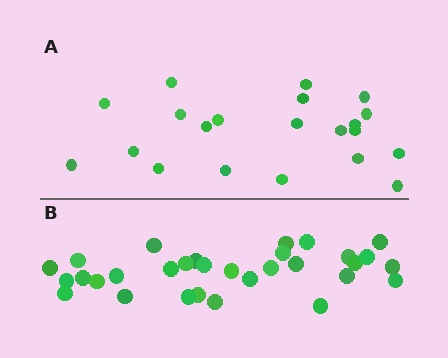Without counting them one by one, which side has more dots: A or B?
Region B (the bottom region) has more dots.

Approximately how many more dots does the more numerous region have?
Region B has roughly 10 or so more dots than region A.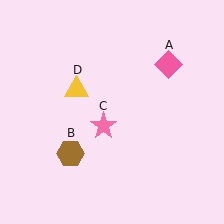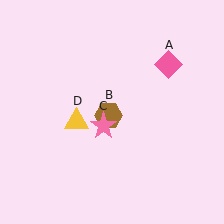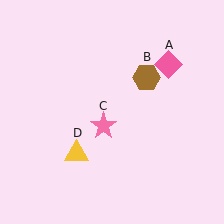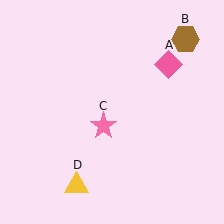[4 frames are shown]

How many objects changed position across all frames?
2 objects changed position: brown hexagon (object B), yellow triangle (object D).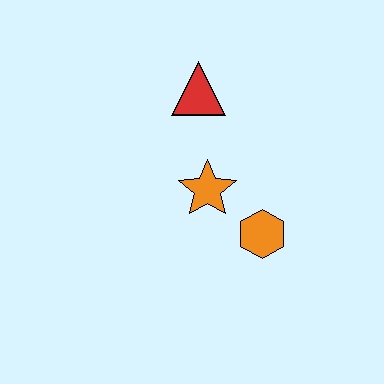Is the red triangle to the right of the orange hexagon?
No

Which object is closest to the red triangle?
The orange star is closest to the red triangle.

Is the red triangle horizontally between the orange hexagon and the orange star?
No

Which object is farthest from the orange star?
The red triangle is farthest from the orange star.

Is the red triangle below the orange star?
No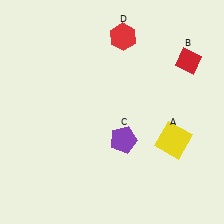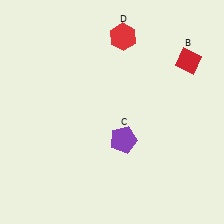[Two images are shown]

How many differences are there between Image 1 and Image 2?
There is 1 difference between the two images.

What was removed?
The yellow square (A) was removed in Image 2.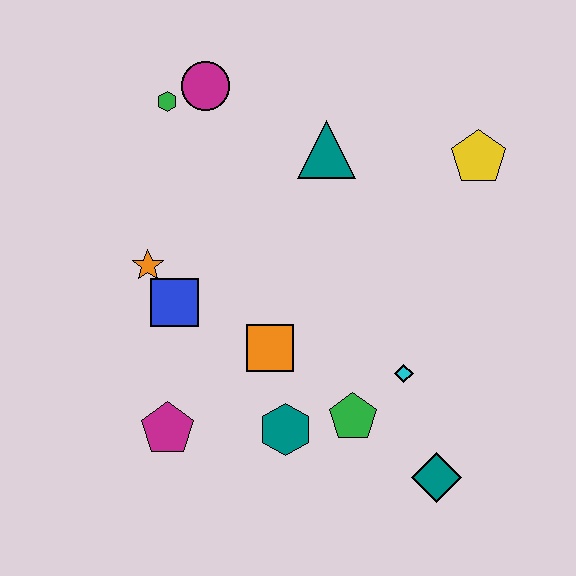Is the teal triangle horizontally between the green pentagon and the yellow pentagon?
No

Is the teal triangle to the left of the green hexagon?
No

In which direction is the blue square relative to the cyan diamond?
The blue square is to the left of the cyan diamond.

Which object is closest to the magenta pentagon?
The teal hexagon is closest to the magenta pentagon.